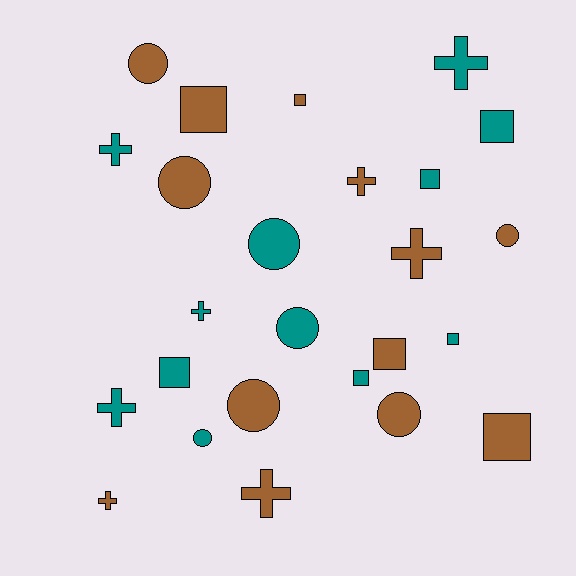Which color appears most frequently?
Brown, with 13 objects.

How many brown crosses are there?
There are 4 brown crosses.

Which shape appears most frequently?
Square, with 9 objects.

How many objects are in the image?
There are 25 objects.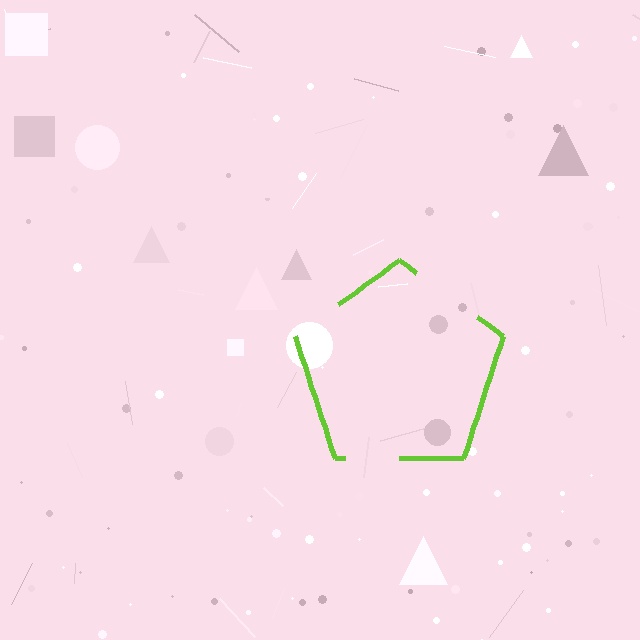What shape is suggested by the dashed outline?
The dashed outline suggests a pentagon.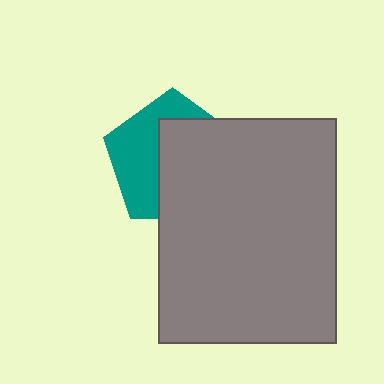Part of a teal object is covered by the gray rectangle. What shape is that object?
It is a pentagon.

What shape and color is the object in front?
The object in front is a gray rectangle.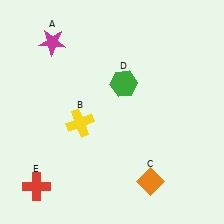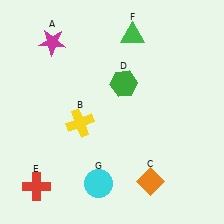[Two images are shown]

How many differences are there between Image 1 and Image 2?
There are 2 differences between the two images.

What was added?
A green triangle (F), a cyan circle (G) were added in Image 2.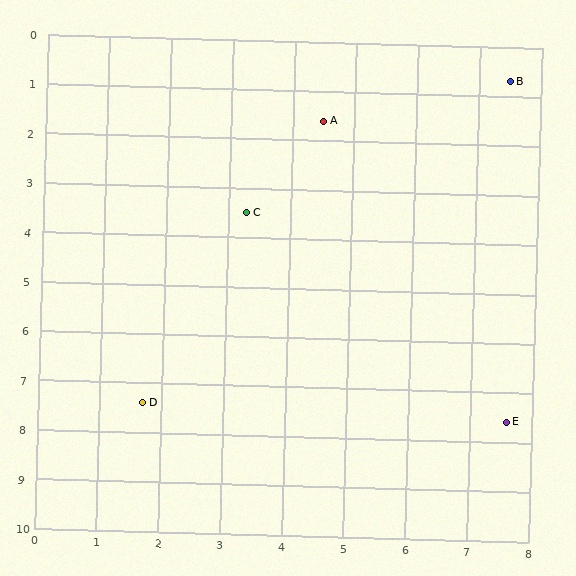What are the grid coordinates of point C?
Point C is at approximately (3.3, 3.5).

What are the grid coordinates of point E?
Point E is at approximately (7.6, 7.6).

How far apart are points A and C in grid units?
Points A and C are about 2.2 grid units apart.